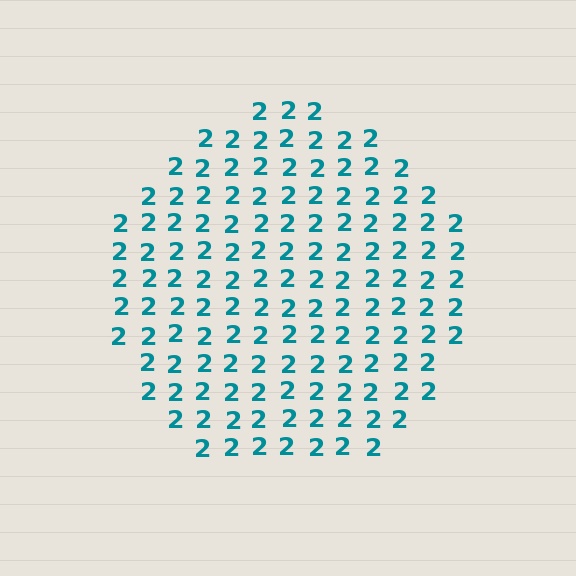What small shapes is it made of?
It is made of small digit 2's.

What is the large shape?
The large shape is a circle.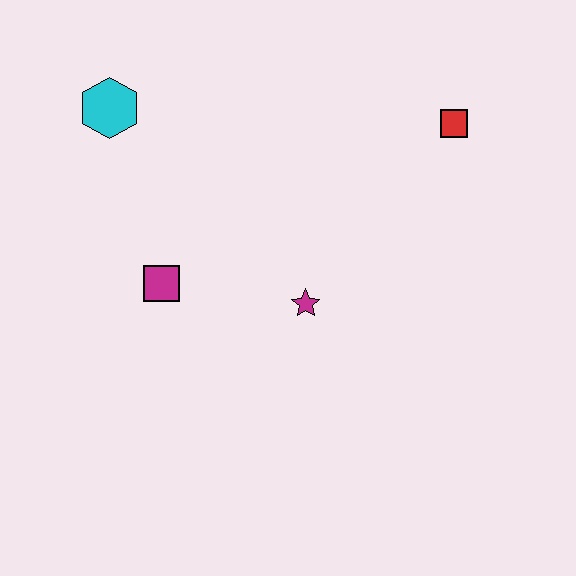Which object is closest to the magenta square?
The magenta star is closest to the magenta square.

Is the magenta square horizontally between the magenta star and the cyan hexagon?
Yes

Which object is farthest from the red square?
The cyan hexagon is farthest from the red square.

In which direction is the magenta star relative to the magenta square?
The magenta star is to the right of the magenta square.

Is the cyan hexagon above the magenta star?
Yes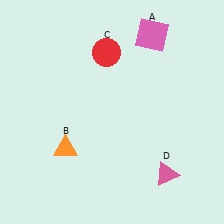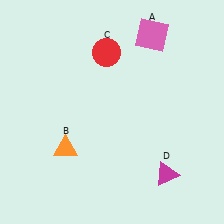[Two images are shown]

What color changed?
The triangle (D) changed from pink in Image 1 to magenta in Image 2.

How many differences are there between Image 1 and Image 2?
There is 1 difference between the two images.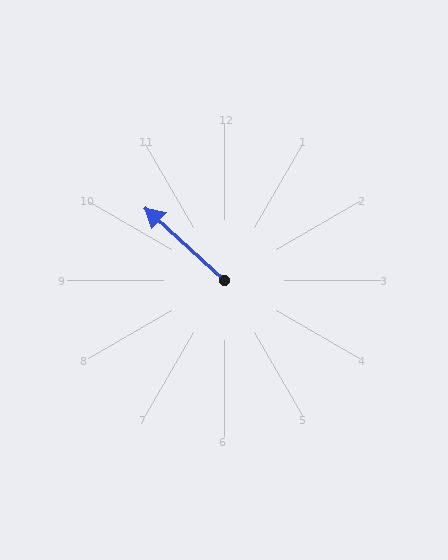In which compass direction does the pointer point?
Northwest.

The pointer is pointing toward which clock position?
Roughly 10 o'clock.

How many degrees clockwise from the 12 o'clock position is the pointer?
Approximately 313 degrees.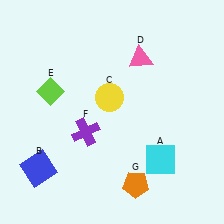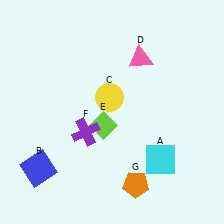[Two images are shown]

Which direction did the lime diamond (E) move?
The lime diamond (E) moved right.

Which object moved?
The lime diamond (E) moved right.